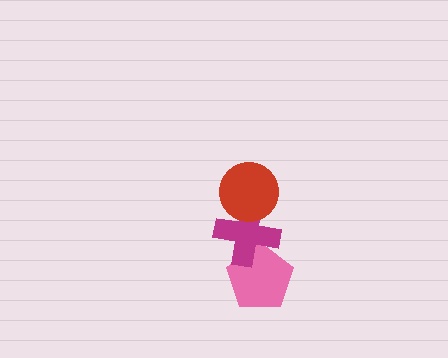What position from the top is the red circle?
The red circle is 1st from the top.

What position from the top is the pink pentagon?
The pink pentagon is 3rd from the top.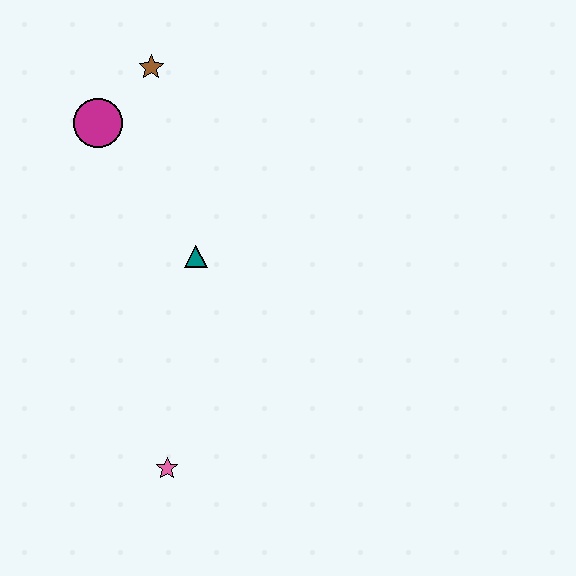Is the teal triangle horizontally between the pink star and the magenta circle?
No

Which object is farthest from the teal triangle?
The pink star is farthest from the teal triangle.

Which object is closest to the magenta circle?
The brown star is closest to the magenta circle.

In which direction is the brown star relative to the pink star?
The brown star is above the pink star.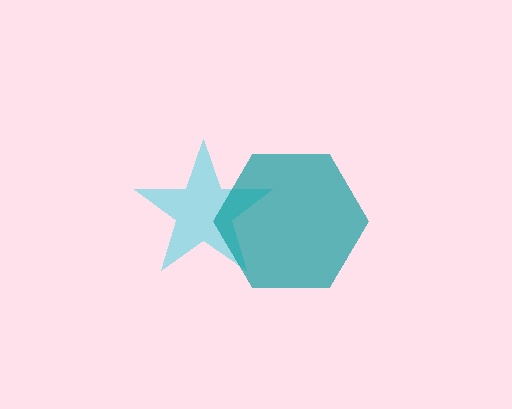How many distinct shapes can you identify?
There are 2 distinct shapes: a cyan star, a teal hexagon.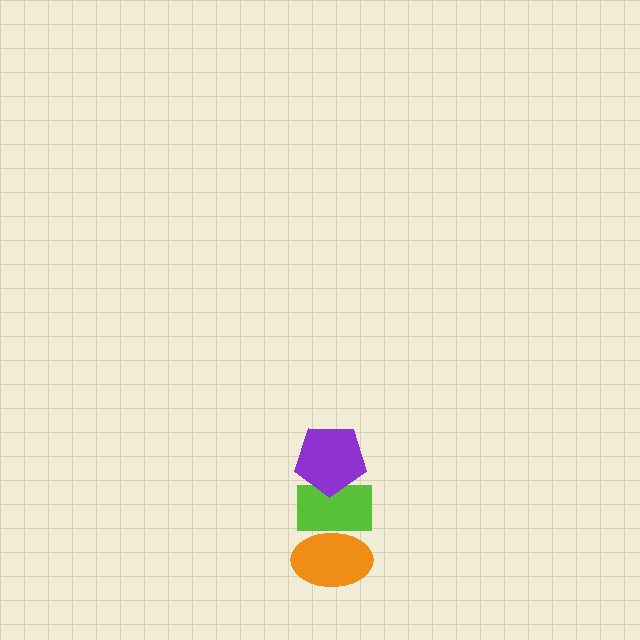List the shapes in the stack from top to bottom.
From top to bottom: the purple pentagon, the lime rectangle, the orange ellipse.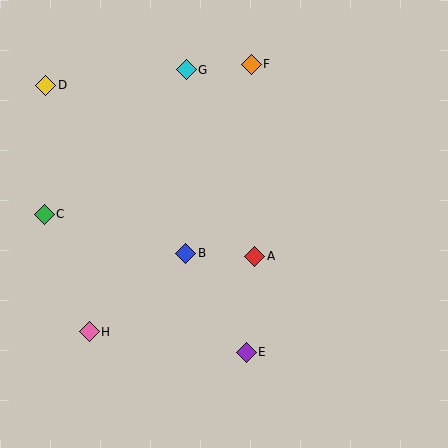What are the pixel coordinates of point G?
Point G is at (186, 70).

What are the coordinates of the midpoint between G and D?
The midpoint between G and D is at (116, 78).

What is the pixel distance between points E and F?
The distance between E and F is 288 pixels.